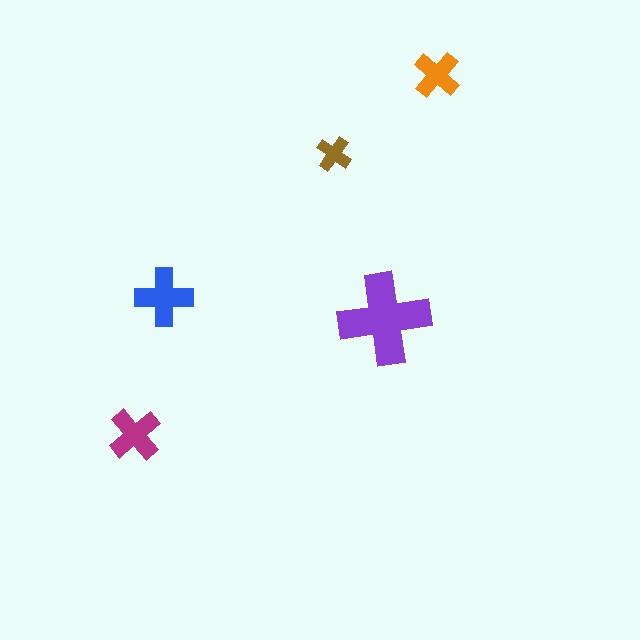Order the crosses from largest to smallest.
the purple one, the blue one, the magenta one, the orange one, the brown one.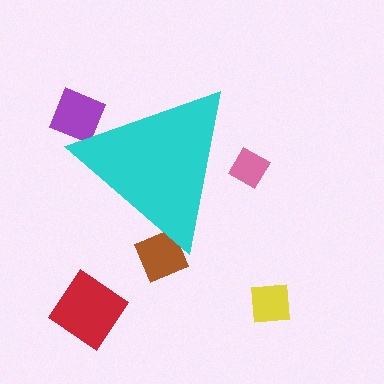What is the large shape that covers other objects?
A cyan triangle.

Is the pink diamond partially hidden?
Yes, the pink diamond is partially hidden behind the cyan triangle.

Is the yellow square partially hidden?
No, the yellow square is fully visible.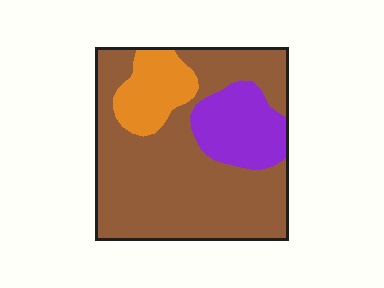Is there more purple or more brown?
Brown.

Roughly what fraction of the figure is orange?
Orange covers about 15% of the figure.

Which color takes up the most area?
Brown, at roughly 70%.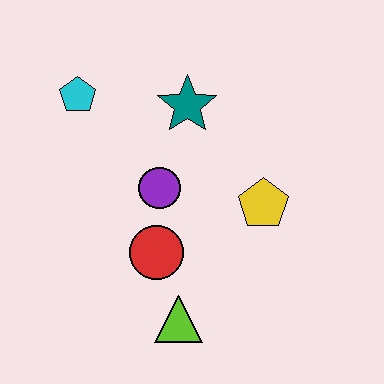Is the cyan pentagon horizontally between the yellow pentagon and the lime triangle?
No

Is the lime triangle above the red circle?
No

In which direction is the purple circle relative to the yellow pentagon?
The purple circle is to the left of the yellow pentagon.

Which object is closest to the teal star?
The purple circle is closest to the teal star.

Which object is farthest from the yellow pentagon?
The cyan pentagon is farthest from the yellow pentagon.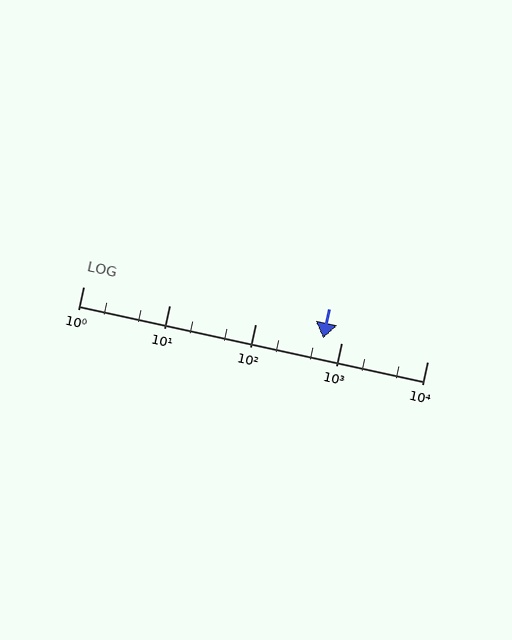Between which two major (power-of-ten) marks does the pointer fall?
The pointer is between 100 and 1000.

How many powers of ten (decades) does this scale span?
The scale spans 4 decades, from 1 to 10000.